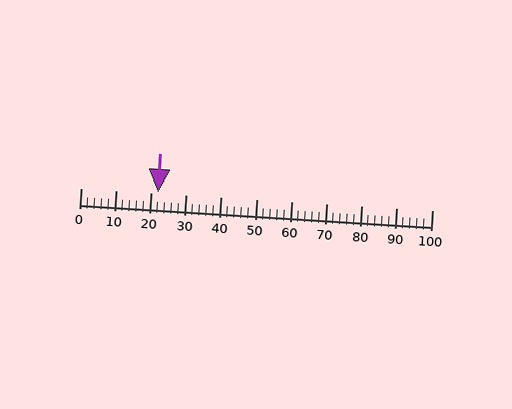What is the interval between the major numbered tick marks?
The major tick marks are spaced 10 units apart.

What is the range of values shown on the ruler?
The ruler shows values from 0 to 100.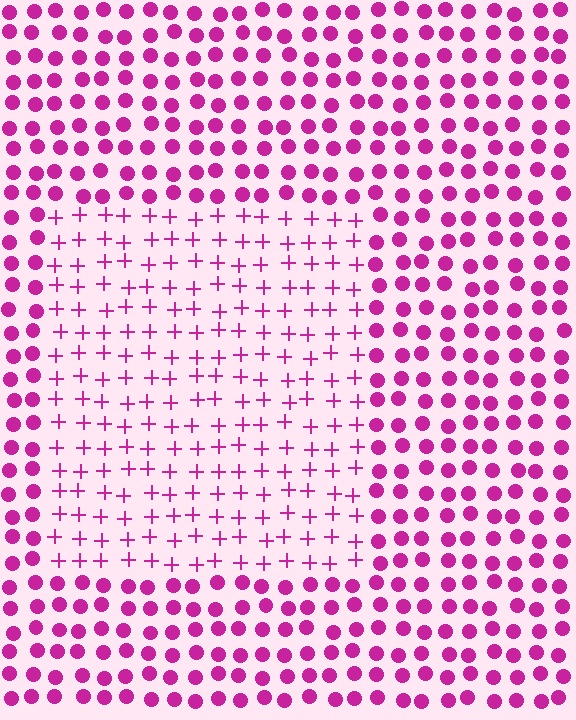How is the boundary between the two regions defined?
The boundary is defined by a change in element shape: plus signs inside vs. circles outside. All elements share the same color and spacing.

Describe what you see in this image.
The image is filled with small magenta elements arranged in a uniform grid. A rectangle-shaped region contains plus signs, while the surrounding area contains circles. The boundary is defined purely by the change in element shape.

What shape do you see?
I see a rectangle.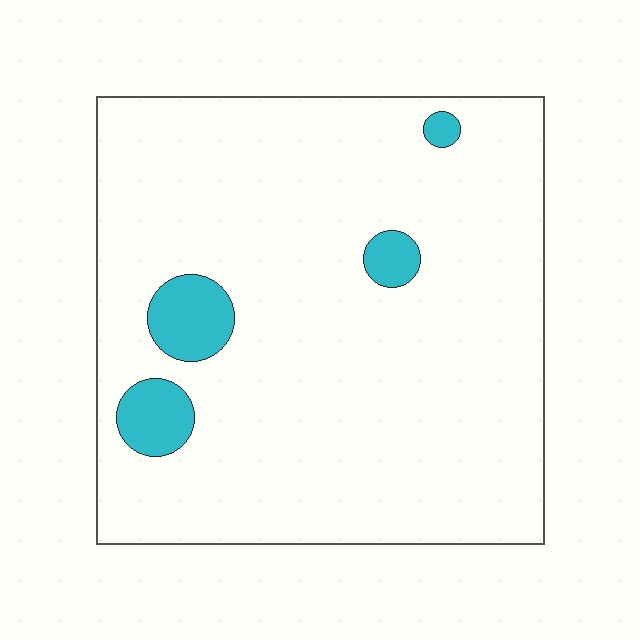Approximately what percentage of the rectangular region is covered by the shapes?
Approximately 5%.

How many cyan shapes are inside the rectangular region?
4.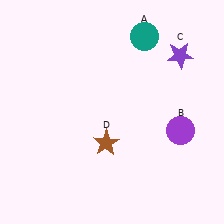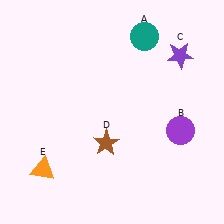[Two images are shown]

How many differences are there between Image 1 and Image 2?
There is 1 difference between the two images.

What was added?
An orange triangle (E) was added in Image 2.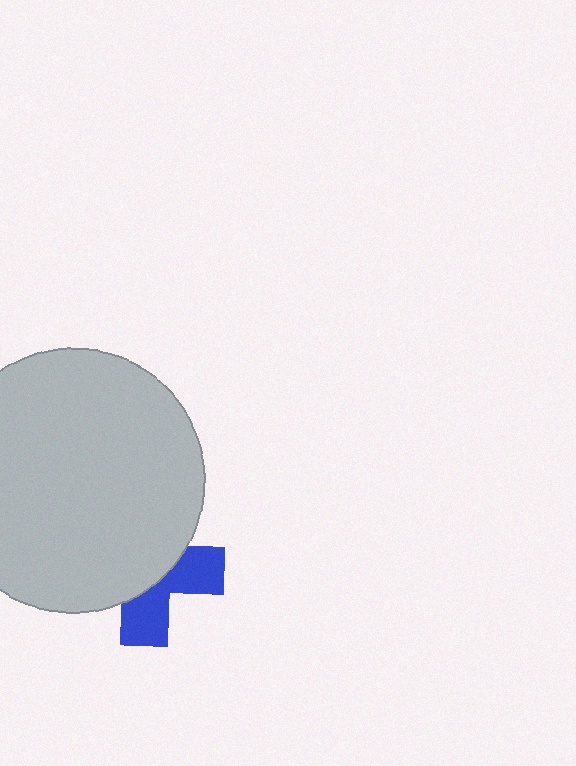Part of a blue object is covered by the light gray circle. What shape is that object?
It is a cross.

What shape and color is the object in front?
The object in front is a light gray circle.